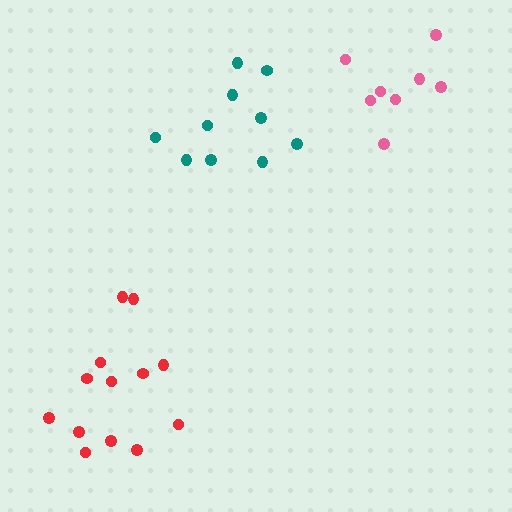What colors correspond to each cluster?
The clusters are colored: pink, teal, red.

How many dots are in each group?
Group 1: 8 dots, Group 2: 10 dots, Group 3: 13 dots (31 total).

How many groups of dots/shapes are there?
There are 3 groups.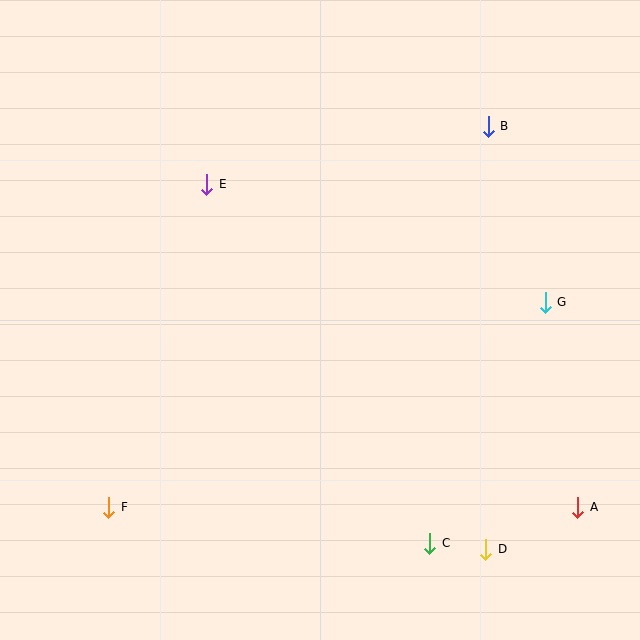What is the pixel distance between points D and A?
The distance between D and A is 101 pixels.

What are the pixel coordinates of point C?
Point C is at (430, 543).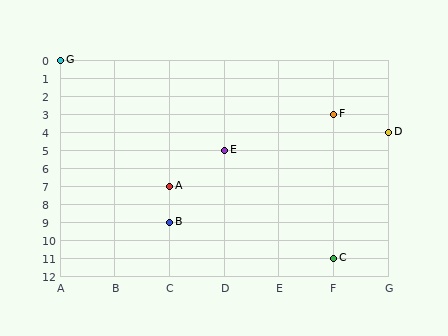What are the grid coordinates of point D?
Point D is at grid coordinates (G, 4).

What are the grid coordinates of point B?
Point B is at grid coordinates (C, 9).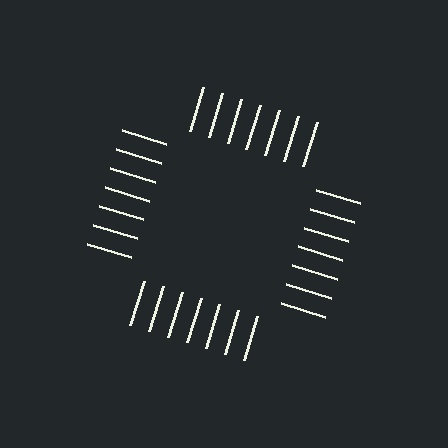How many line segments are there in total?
28 — 7 along each of the 4 edges.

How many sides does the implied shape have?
4 sides — the line-ends trace a square.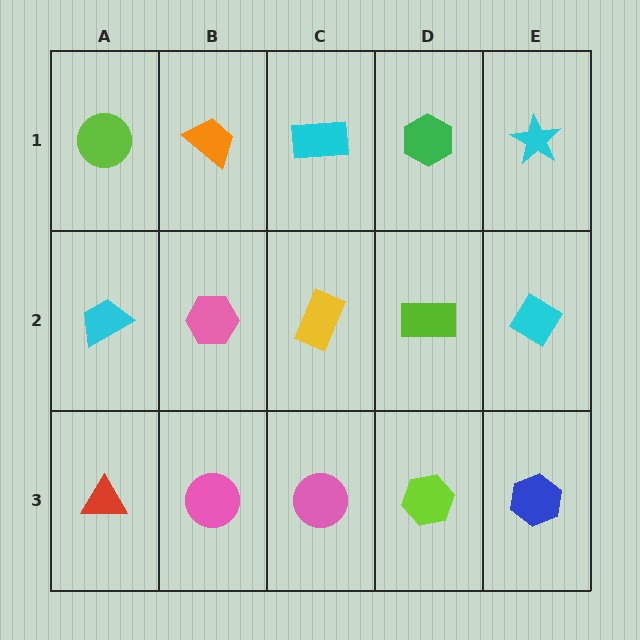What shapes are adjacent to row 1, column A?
A cyan trapezoid (row 2, column A), an orange trapezoid (row 1, column B).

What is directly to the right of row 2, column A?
A pink hexagon.